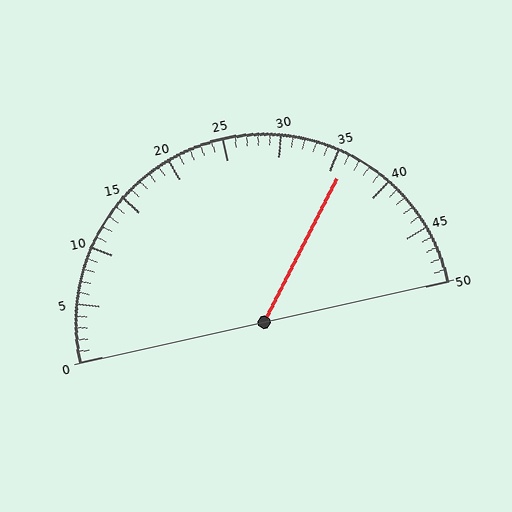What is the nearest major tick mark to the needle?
The nearest major tick mark is 35.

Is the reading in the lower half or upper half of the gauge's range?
The reading is in the upper half of the range (0 to 50).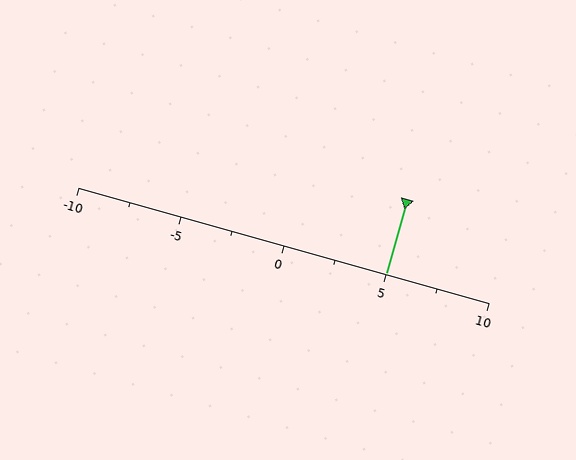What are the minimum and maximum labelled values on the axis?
The axis runs from -10 to 10.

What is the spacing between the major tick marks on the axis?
The major ticks are spaced 5 apart.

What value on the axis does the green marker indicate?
The marker indicates approximately 5.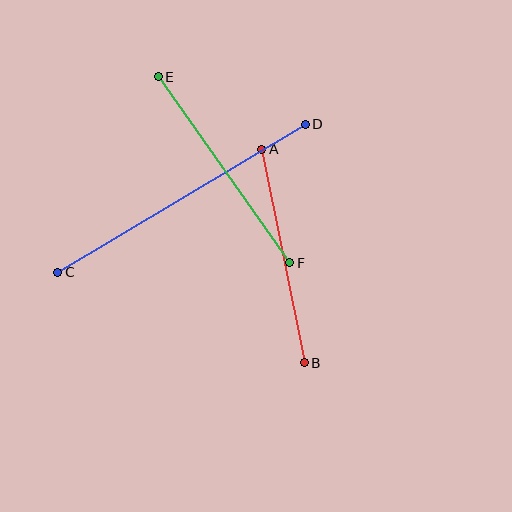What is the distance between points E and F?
The distance is approximately 228 pixels.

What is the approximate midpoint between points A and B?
The midpoint is at approximately (283, 256) pixels.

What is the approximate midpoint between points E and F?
The midpoint is at approximately (224, 170) pixels.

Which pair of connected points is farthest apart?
Points C and D are farthest apart.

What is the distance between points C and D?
The distance is approximately 289 pixels.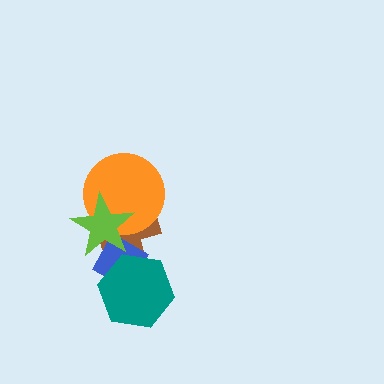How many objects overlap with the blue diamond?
3 objects overlap with the blue diamond.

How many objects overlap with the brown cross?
4 objects overlap with the brown cross.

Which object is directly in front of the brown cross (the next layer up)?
The blue diamond is directly in front of the brown cross.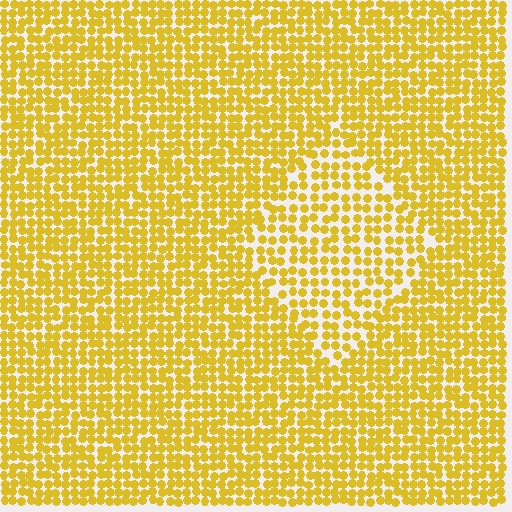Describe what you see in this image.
The image contains small yellow elements arranged at two different densities. A diamond-shaped region is visible where the elements are less densely packed than the surrounding area.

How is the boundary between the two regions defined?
The boundary is defined by a change in element density (approximately 1.5x ratio). All elements are the same color, size, and shape.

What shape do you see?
I see a diamond.